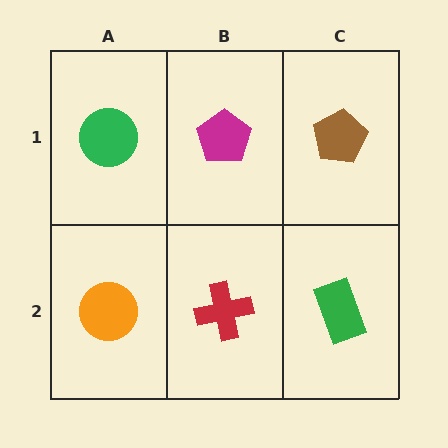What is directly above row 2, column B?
A magenta pentagon.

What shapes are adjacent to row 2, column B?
A magenta pentagon (row 1, column B), an orange circle (row 2, column A), a green rectangle (row 2, column C).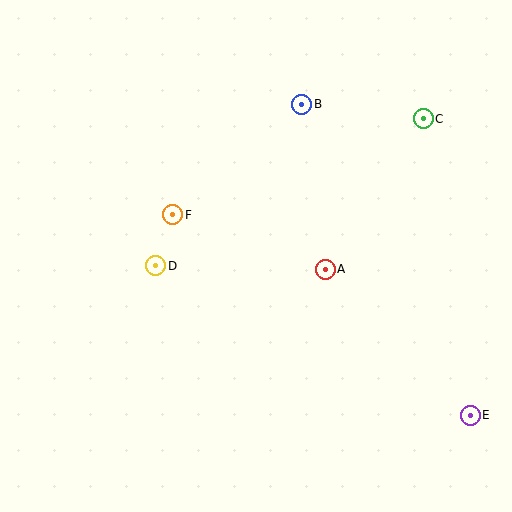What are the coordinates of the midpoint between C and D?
The midpoint between C and D is at (289, 192).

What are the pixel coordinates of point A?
Point A is at (325, 269).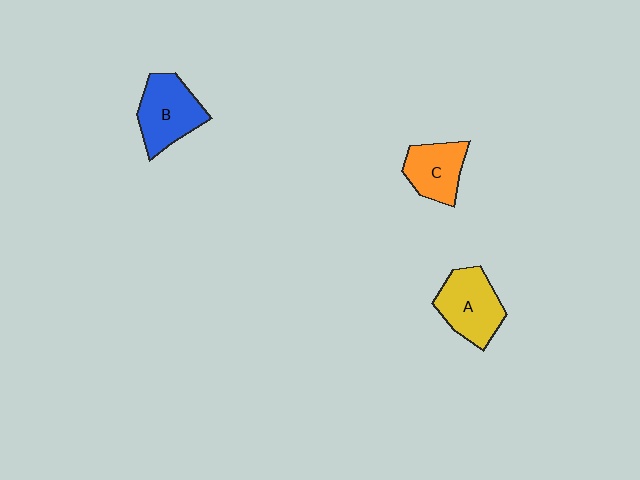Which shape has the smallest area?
Shape C (orange).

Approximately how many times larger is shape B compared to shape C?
Approximately 1.3 times.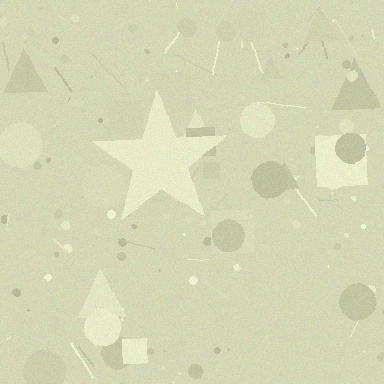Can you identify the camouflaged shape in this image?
The camouflaged shape is a star.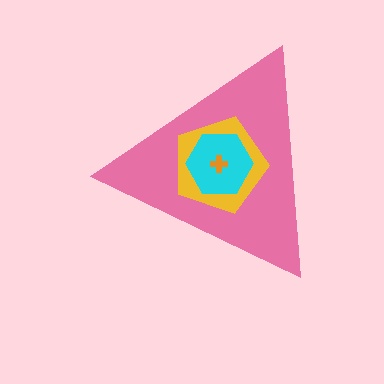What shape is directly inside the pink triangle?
The yellow pentagon.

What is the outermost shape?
The pink triangle.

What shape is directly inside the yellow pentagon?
The cyan hexagon.